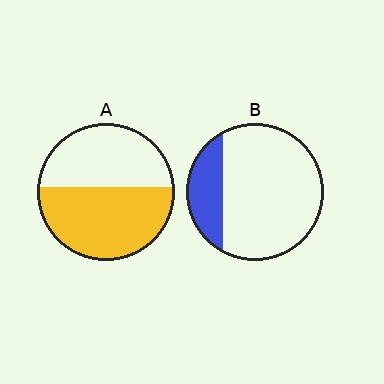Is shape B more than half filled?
No.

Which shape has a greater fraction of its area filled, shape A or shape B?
Shape A.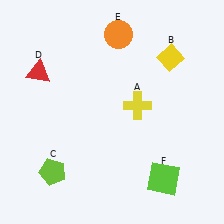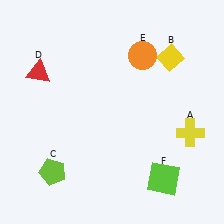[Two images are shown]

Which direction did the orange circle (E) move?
The orange circle (E) moved right.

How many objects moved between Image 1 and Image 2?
2 objects moved between the two images.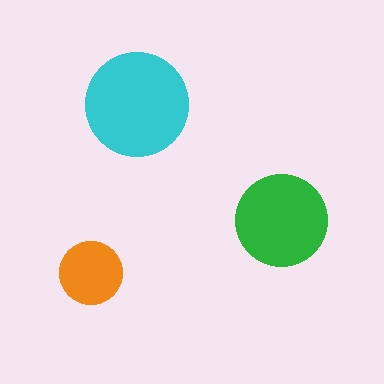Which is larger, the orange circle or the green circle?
The green one.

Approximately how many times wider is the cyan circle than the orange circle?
About 1.5 times wider.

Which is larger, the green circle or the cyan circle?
The cyan one.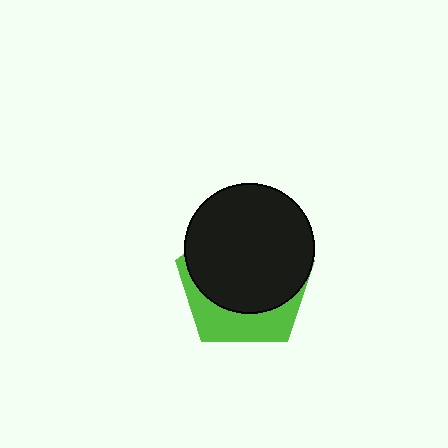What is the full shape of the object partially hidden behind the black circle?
The partially hidden object is a lime pentagon.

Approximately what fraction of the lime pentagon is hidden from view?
Roughly 68% of the lime pentagon is hidden behind the black circle.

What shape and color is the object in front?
The object in front is a black circle.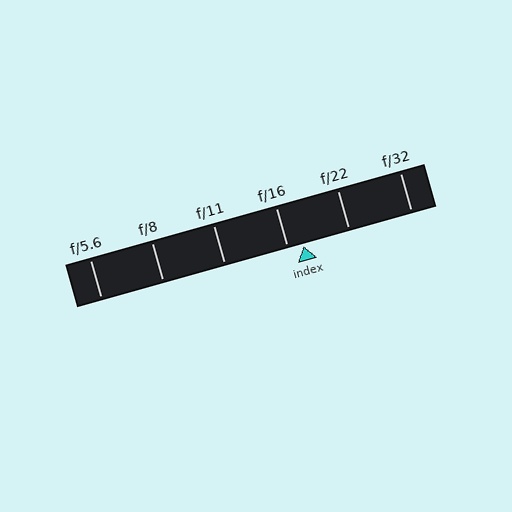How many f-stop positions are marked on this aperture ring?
There are 6 f-stop positions marked.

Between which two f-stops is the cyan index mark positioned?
The index mark is between f/16 and f/22.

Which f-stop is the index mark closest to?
The index mark is closest to f/16.